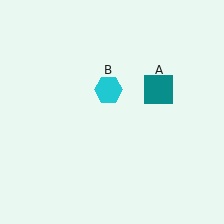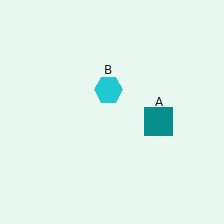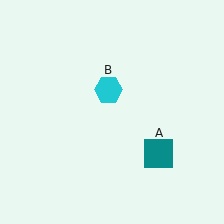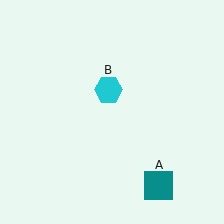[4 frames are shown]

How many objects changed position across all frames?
1 object changed position: teal square (object A).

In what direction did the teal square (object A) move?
The teal square (object A) moved down.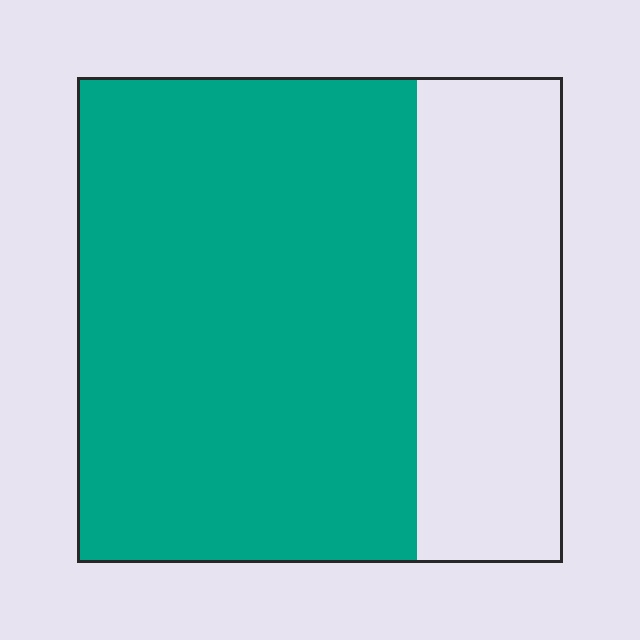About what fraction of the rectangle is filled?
About two thirds (2/3).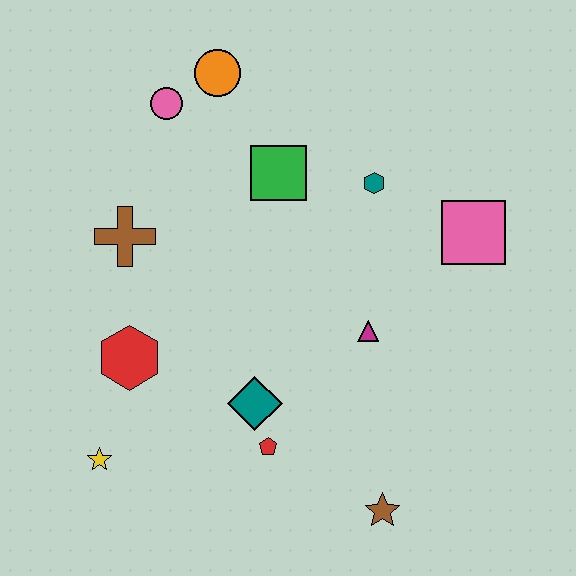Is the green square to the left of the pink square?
Yes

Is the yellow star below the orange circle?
Yes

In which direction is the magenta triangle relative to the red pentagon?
The magenta triangle is above the red pentagon.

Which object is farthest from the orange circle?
The brown star is farthest from the orange circle.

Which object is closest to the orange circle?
The pink circle is closest to the orange circle.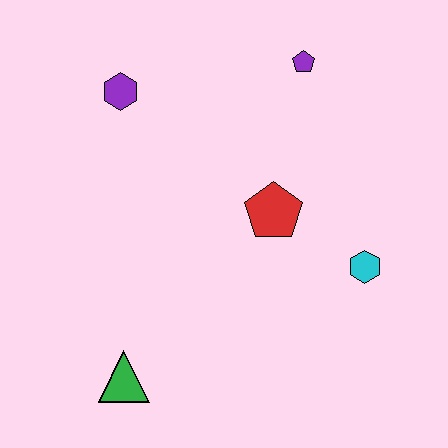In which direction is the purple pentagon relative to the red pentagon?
The purple pentagon is above the red pentagon.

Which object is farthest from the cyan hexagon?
The purple hexagon is farthest from the cyan hexagon.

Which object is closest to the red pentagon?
The cyan hexagon is closest to the red pentagon.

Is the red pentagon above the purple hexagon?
No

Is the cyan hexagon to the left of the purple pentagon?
No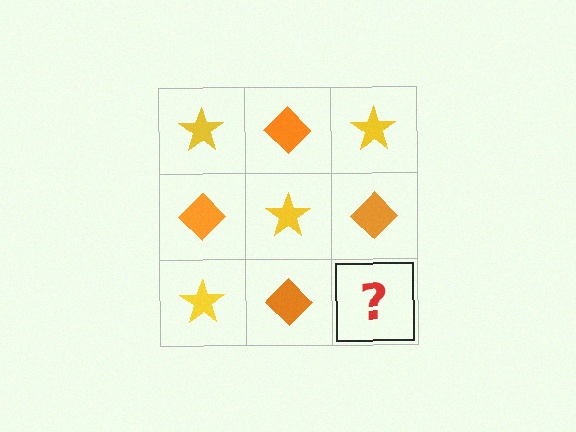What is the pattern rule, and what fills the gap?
The rule is that it alternates yellow star and orange diamond in a checkerboard pattern. The gap should be filled with a yellow star.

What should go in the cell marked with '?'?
The missing cell should contain a yellow star.